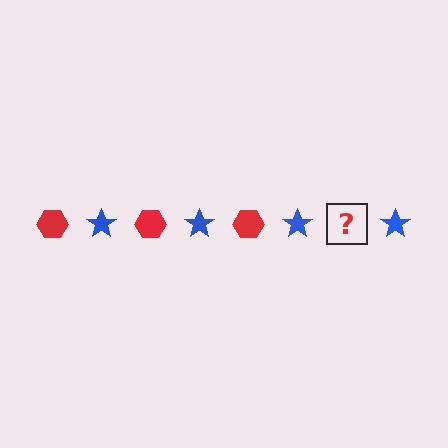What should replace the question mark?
The question mark should be replaced with a red hexagon.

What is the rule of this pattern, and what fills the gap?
The rule is that the pattern alternates between red hexagon and blue star. The gap should be filled with a red hexagon.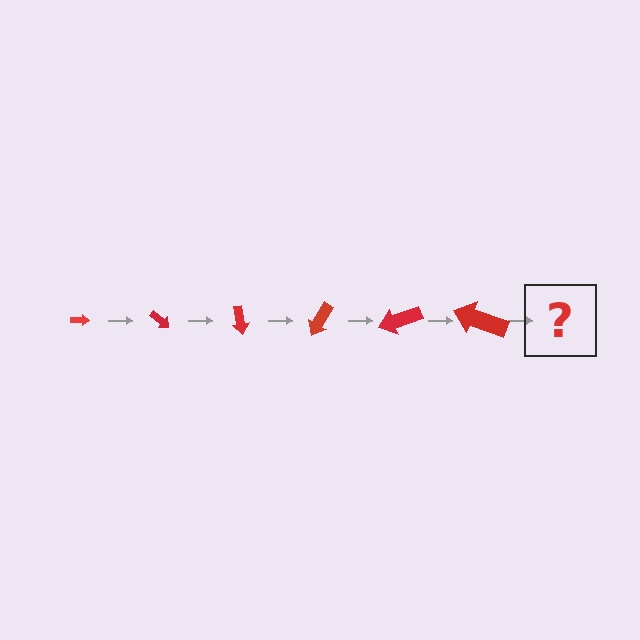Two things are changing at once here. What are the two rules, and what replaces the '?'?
The two rules are that the arrow grows larger each step and it rotates 40 degrees each step. The '?' should be an arrow, larger than the previous one and rotated 240 degrees from the start.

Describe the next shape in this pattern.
It should be an arrow, larger than the previous one and rotated 240 degrees from the start.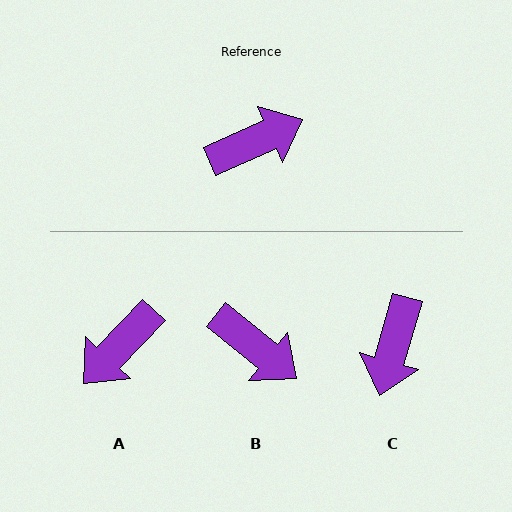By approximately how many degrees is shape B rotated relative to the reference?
Approximately 63 degrees clockwise.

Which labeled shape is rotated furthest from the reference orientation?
A, about 158 degrees away.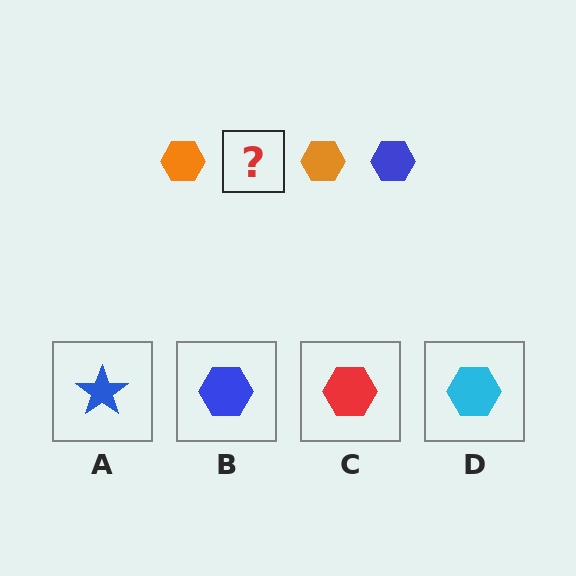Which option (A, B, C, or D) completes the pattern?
B.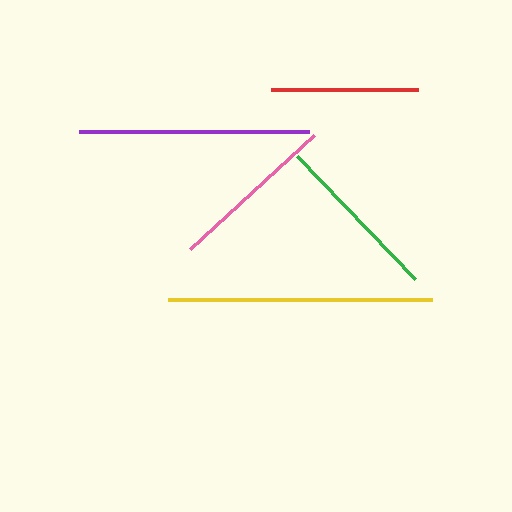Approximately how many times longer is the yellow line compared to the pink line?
The yellow line is approximately 1.6 times the length of the pink line.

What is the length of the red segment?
The red segment is approximately 146 pixels long.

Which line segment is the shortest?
The red line is the shortest at approximately 146 pixels.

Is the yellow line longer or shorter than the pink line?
The yellow line is longer than the pink line.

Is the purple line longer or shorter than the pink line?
The purple line is longer than the pink line.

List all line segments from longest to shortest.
From longest to shortest: yellow, purple, green, pink, red.